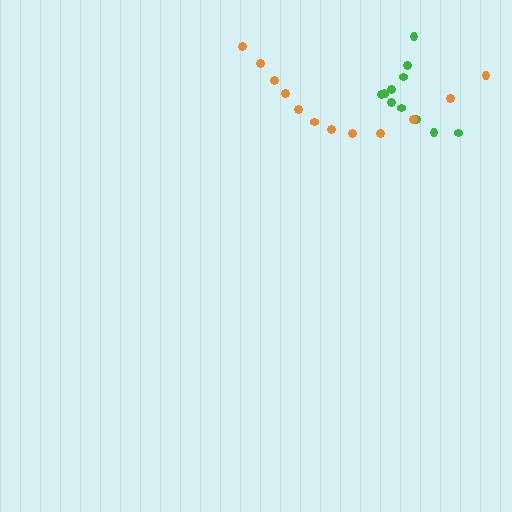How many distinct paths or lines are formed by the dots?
There are 2 distinct paths.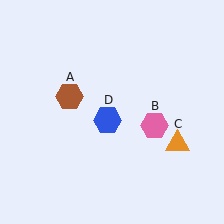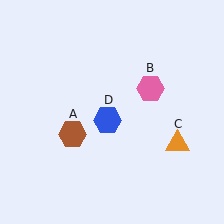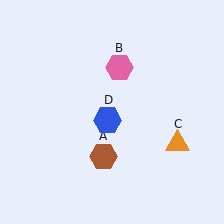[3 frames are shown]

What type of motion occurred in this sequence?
The brown hexagon (object A), pink hexagon (object B) rotated counterclockwise around the center of the scene.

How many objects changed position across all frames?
2 objects changed position: brown hexagon (object A), pink hexagon (object B).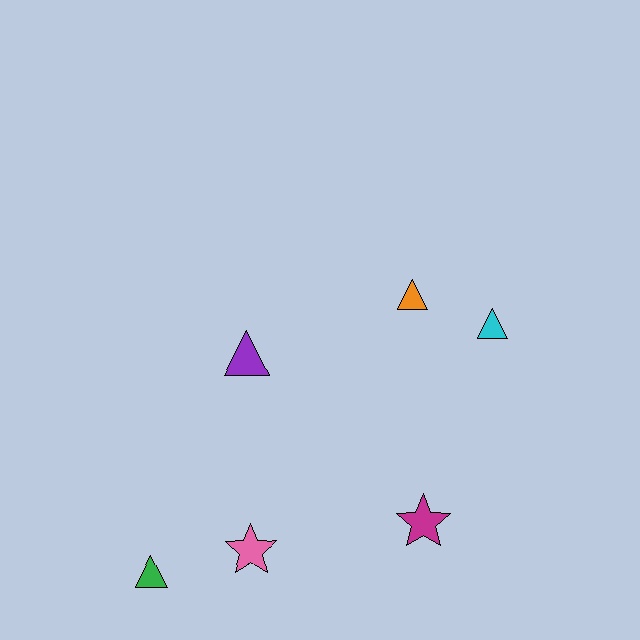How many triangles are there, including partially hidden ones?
There are 4 triangles.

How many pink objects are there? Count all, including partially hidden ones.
There is 1 pink object.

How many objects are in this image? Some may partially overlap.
There are 6 objects.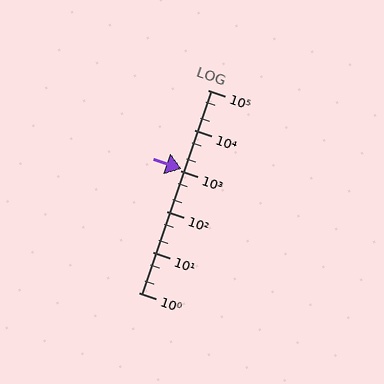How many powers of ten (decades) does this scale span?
The scale spans 5 decades, from 1 to 100000.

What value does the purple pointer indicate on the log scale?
The pointer indicates approximately 1100.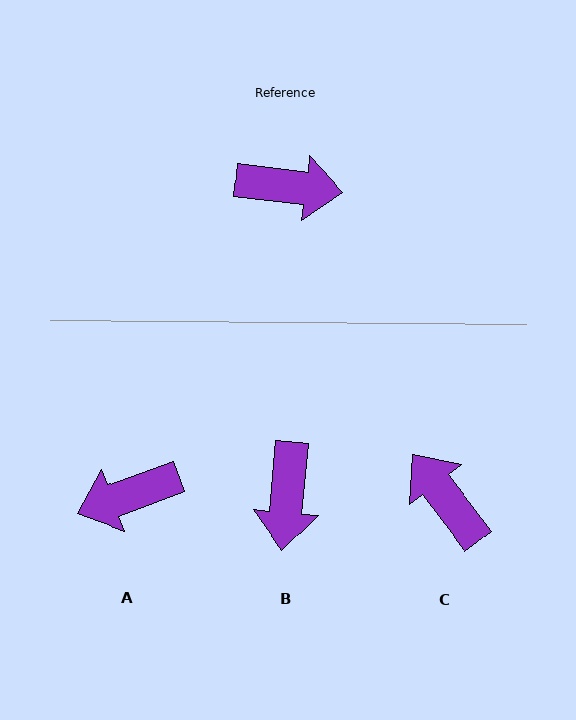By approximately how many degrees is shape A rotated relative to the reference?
Approximately 153 degrees clockwise.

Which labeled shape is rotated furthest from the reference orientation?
A, about 153 degrees away.